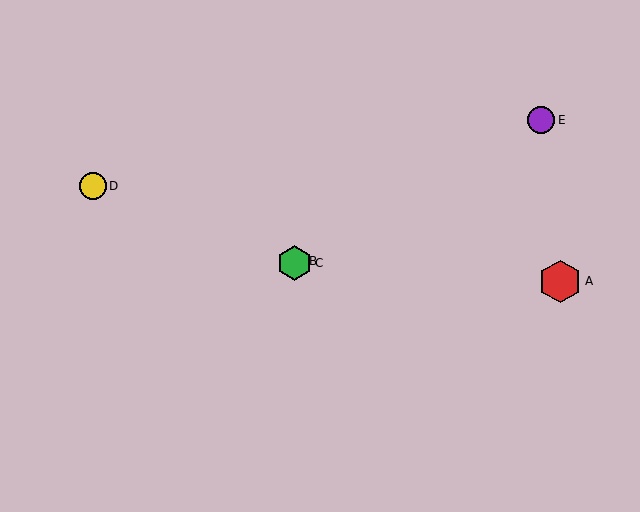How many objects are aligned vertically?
2 objects (B, C) are aligned vertically.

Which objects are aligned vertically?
Objects B, C are aligned vertically.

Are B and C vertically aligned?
Yes, both are at x≈294.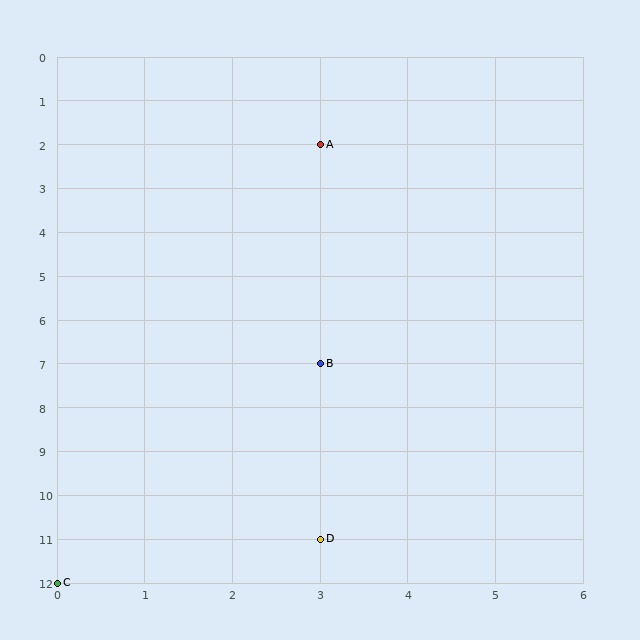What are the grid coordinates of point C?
Point C is at grid coordinates (0, 12).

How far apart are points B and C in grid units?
Points B and C are 3 columns and 5 rows apart (about 5.8 grid units diagonally).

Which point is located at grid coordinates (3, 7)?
Point B is at (3, 7).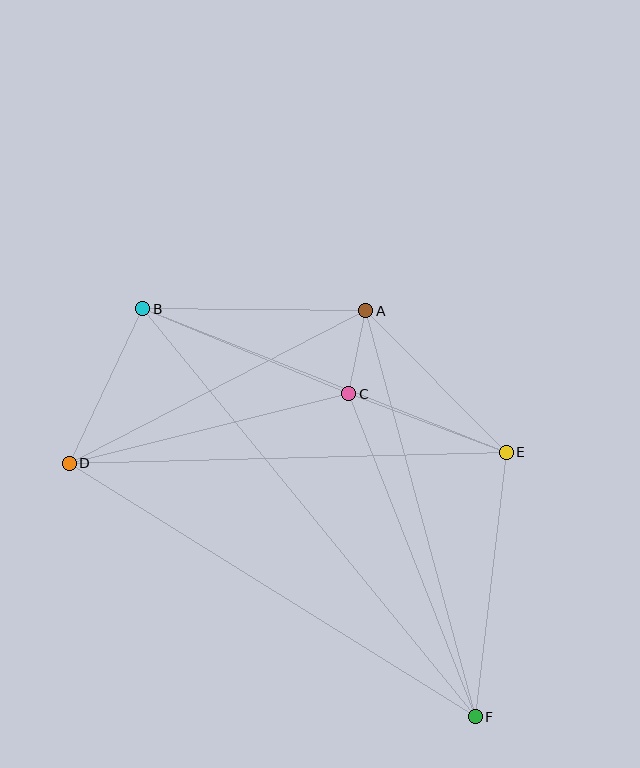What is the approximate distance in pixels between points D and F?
The distance between D and F is approximately 479 pixels.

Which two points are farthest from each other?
Points B and F are farthest from each other.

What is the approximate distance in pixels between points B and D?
The distance between B and D is approximately 171 pixels.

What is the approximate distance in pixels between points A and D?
The distance between A and D is approximately 333 pixels.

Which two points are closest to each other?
Points A and C are closest to each other.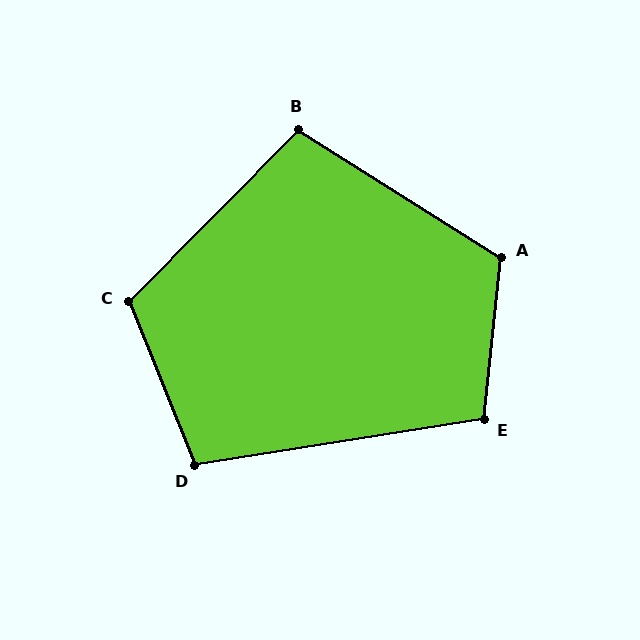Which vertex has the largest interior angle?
A, at approximately 116 degrees.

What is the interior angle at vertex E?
Approximately 105 degrees (obtuse).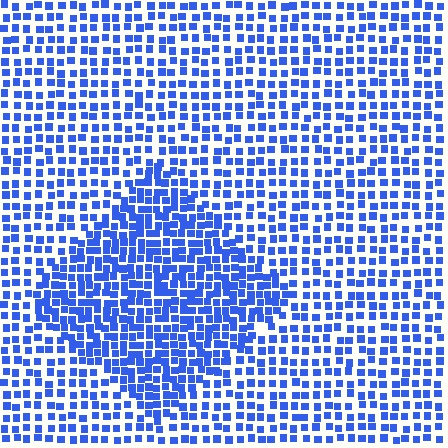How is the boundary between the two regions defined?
The boundary is defined by a change in element density (approximately 1.7x ratio). All elements are the same color, size, and shape.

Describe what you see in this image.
The image contains small blue elements arranged at two different densities. A diamond-shaped region is visible where the elements are more densely packed than the surrounding area.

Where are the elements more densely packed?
The elements are more densely packed inside the diamond boundary.